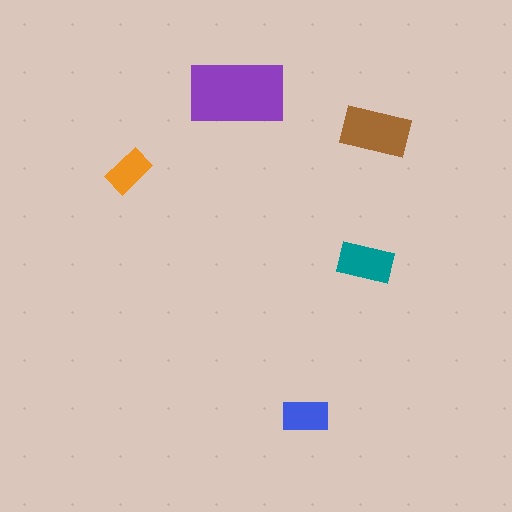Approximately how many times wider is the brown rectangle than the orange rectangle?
About 1.5 times wider.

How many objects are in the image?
There are 5 objects in the image.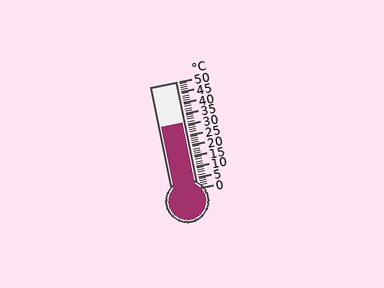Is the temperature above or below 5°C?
The temperature is above 5°C.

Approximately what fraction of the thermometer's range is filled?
The thermometer is filled to approximately 60% of its range.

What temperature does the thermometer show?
The thermometer shows approximately 31°C.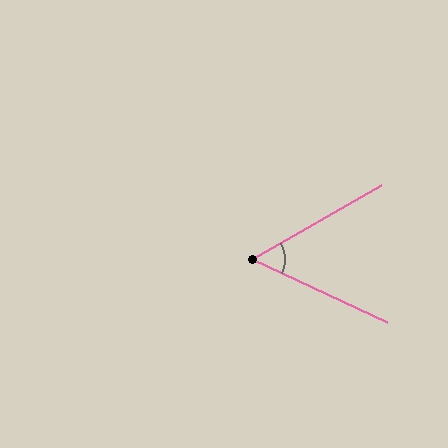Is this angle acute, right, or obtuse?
It is acute.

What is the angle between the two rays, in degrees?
Approximately 55 degrees.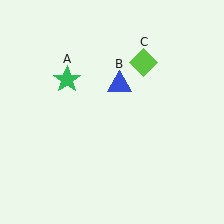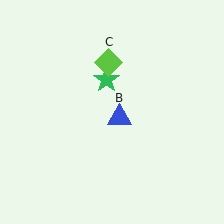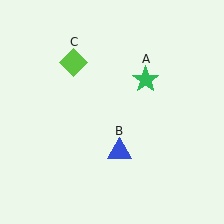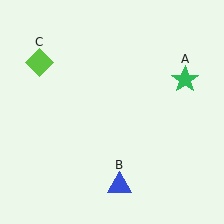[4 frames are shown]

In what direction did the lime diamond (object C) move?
The lime diamond (object C) moved left.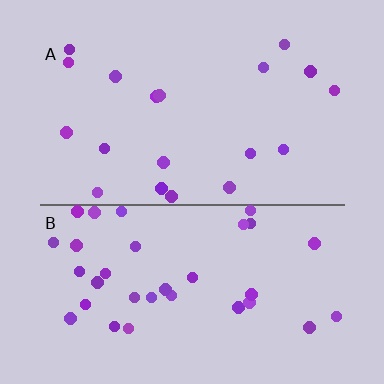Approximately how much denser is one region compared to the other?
Approximately 1.8× — region B over region A.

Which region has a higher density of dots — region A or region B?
B (the bottom).